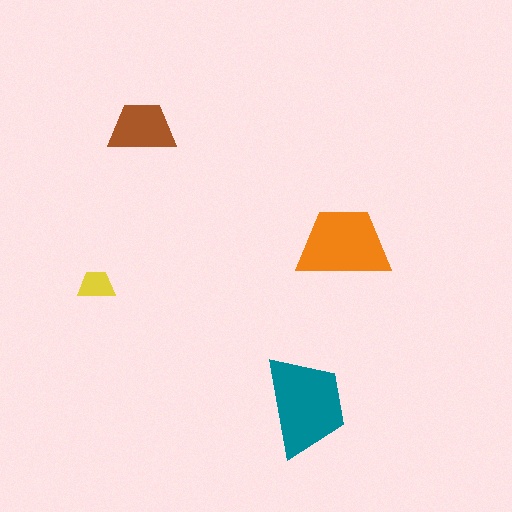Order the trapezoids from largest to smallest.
the teal one, the orange one, the brown one, the yellow one.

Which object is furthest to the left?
The yellow trapezoid is leftmost.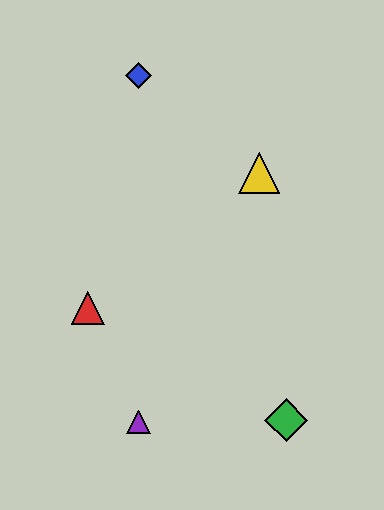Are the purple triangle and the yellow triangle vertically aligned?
No, the purple triangle is at x≈138 and the yellow triangle is at x≈259.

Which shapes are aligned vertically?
The blue diamond, the purple triangle are aligned vertically.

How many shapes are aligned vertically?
2 shapes (the blue diamond, the purple triangle) are aligned vertically.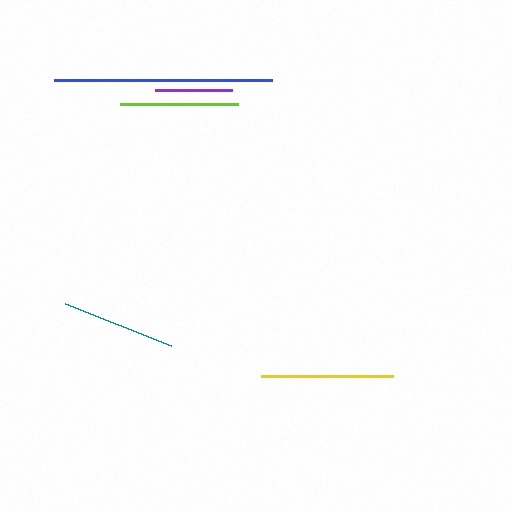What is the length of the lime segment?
The lime segment is approximately 118 pixels long.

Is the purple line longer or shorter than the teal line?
The teal line is longer than the purple line.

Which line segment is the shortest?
The purple line is the shortest at approximately 77 pixels.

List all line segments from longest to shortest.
From longest to shortest: blue, yellow, lime, teal, purple.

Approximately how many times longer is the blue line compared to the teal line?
The blue line is approximately 1.9 times the length of the teal line.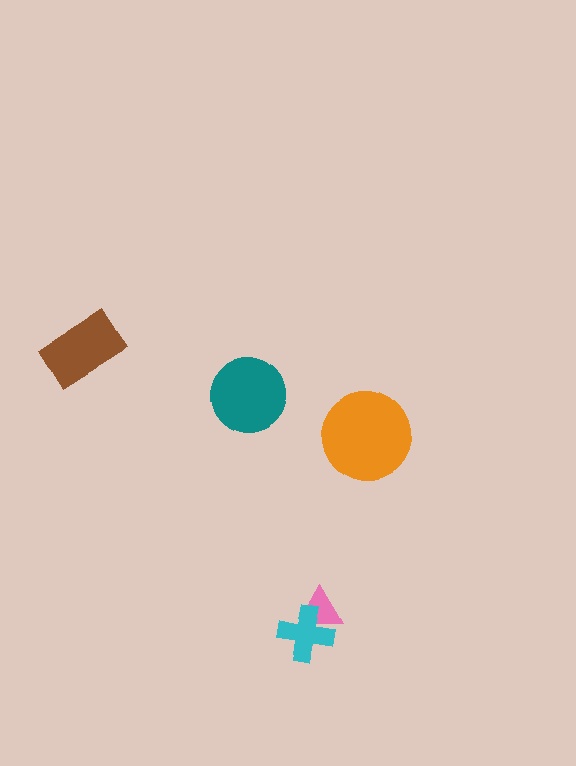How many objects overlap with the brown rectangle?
0 objects overlap with the brown rectangle.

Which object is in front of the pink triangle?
The cyan cross is in front of the pink triangle.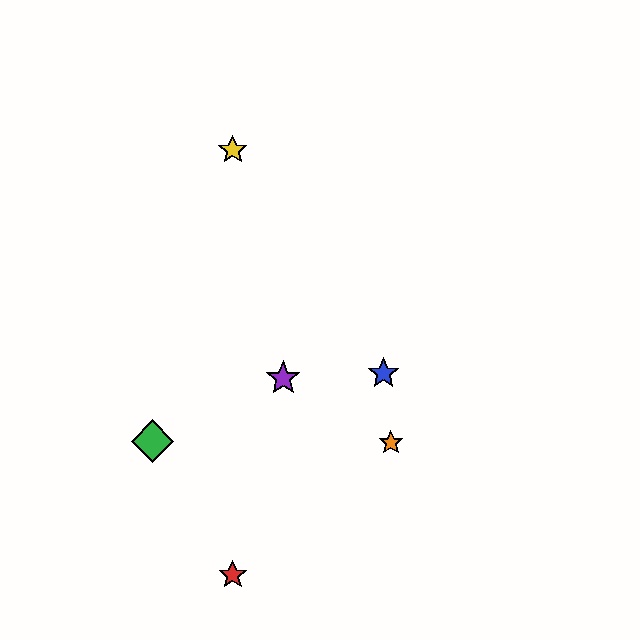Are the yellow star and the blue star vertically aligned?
No, the yellow star is at x≈233 and the blue star is at x≈383.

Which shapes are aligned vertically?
The red star, the yellow star are aligned vertically.